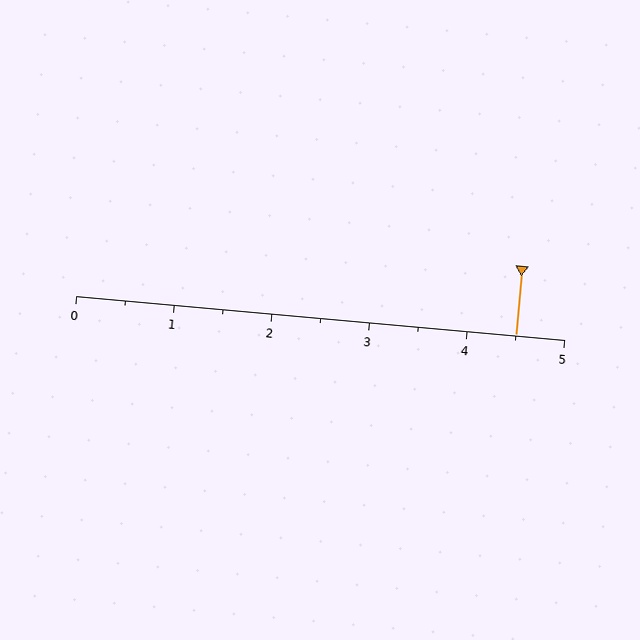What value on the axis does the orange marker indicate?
The marker indicates approximately 4.5.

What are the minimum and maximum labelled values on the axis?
The axis runs from 0 to 5.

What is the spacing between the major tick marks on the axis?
The major ticks are spaced 1 apart.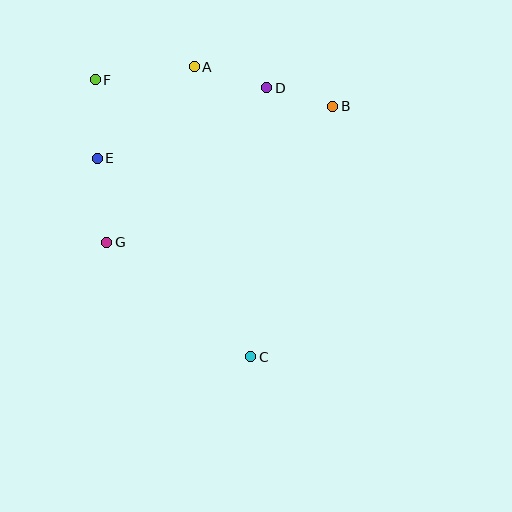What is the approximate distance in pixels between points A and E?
The distance between A and E is approximately 133 pixels.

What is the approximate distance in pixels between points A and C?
The distance between A and C is approximately 295 pixels.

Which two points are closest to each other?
Points B and D are closest to each other.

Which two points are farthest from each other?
Points C and F are farthest from each other.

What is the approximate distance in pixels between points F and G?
The distance between F and G is approximately 163 pixels.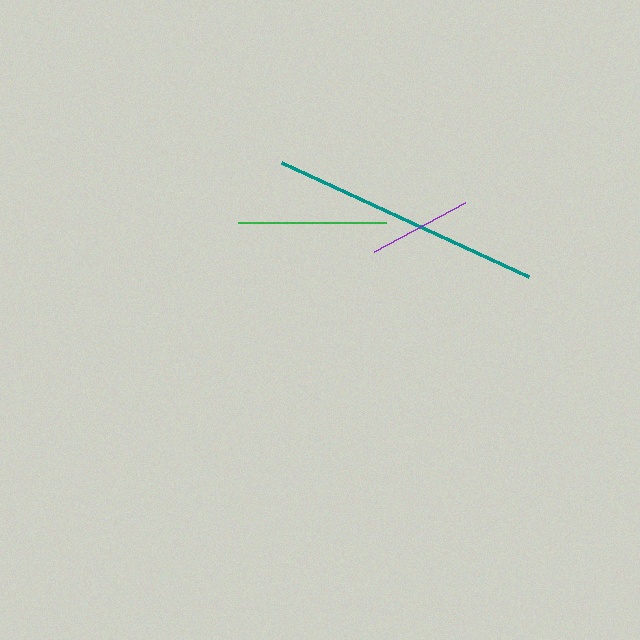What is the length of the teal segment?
The teal segment is approximately 272 pixels long.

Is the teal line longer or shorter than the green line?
The teal line is longer than the green line.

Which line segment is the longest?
The teal line is the longest at approximately 272 pixels.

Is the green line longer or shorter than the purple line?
The green line is longer than the purple line.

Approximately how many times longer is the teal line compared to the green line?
The teal line is approximately 1.8 times the length of the green line.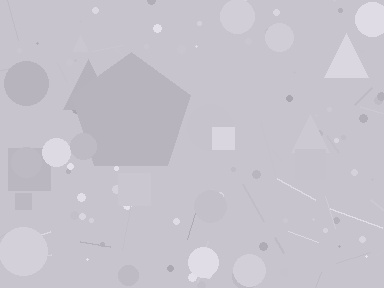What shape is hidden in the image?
A pentagon is hidden in the image.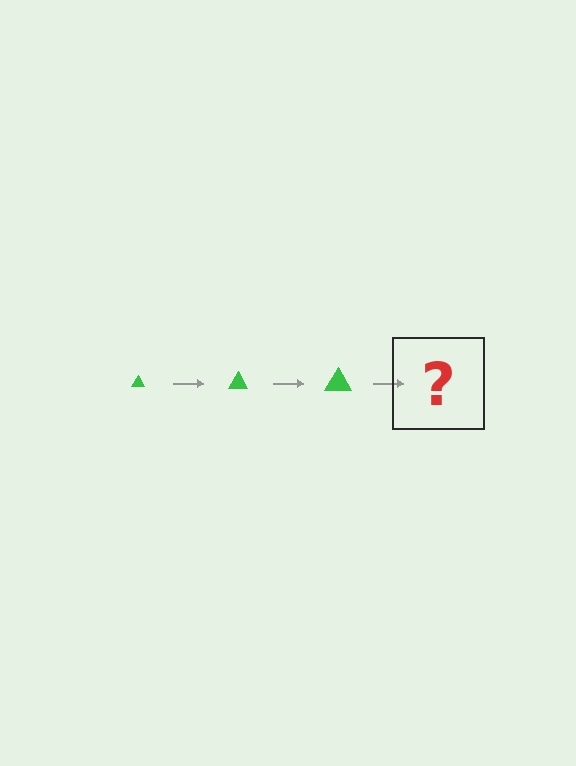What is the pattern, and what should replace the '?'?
The pattern is that the triangle gets progressively larger each step. The '?' should be a green triangle, larger than the previous one.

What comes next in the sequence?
The next element should be a green triangle, larger than the previous one.